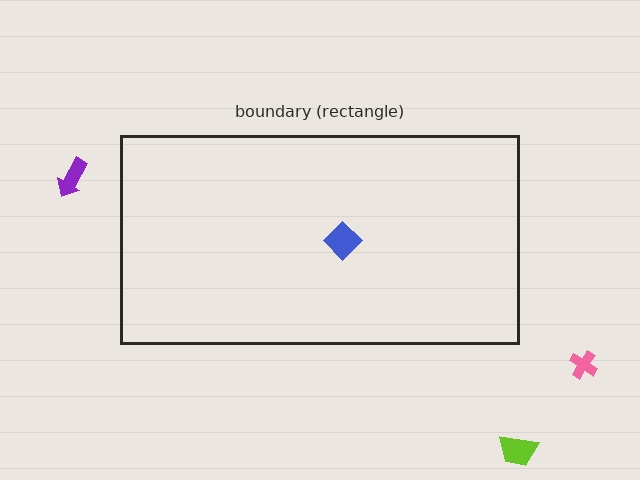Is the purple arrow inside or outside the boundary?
Outside.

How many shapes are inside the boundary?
1 inside, 3 outside.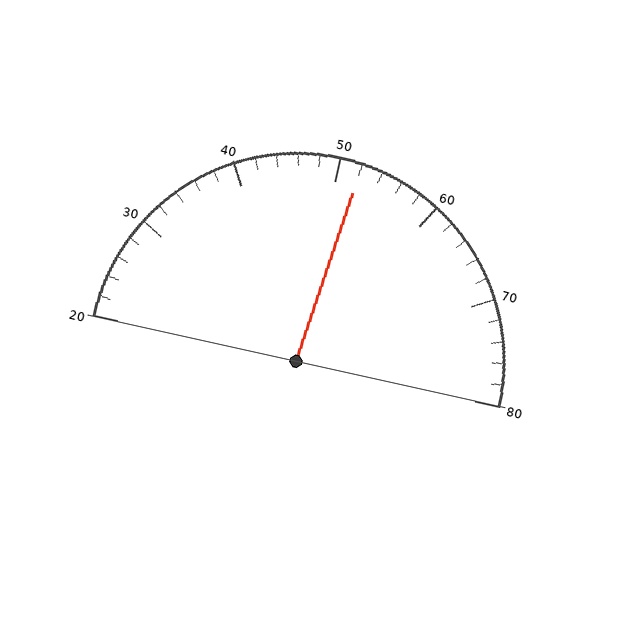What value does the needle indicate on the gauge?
The needle indicates approximately 52.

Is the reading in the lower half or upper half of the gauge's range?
The reading is in the upper half of the range (20 to 80).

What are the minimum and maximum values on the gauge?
The gauge ranges from 20 to 80.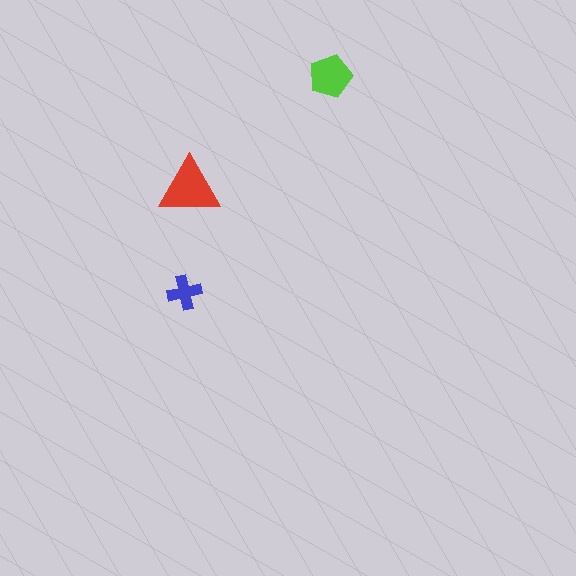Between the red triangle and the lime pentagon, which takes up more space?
The red triangle.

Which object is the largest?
The red triangle.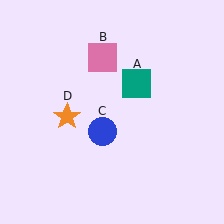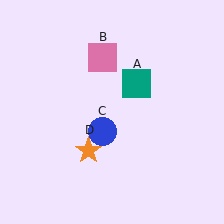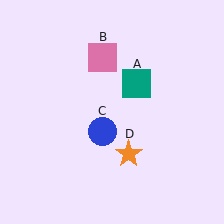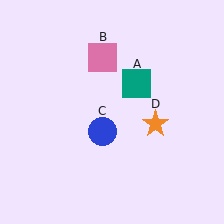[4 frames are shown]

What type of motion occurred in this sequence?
The orange star (object D) rotated counterclockwise around the center of the scene.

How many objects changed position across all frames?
1 object changed position: orange star (object D).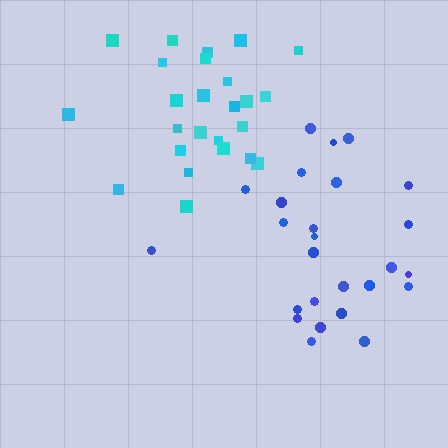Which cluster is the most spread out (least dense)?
Blue.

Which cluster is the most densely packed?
Cyan.